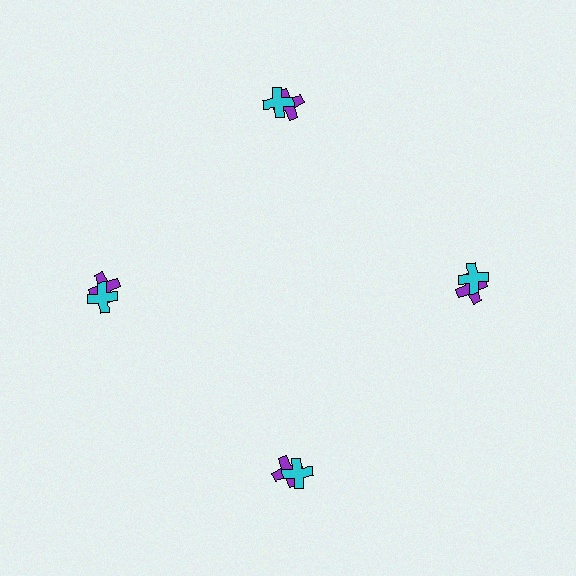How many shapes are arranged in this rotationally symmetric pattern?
There are 8 shapes, arranged in 4 groups of 2.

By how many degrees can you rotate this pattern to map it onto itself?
The pattern maps onto itself every 90 degrees of rotation.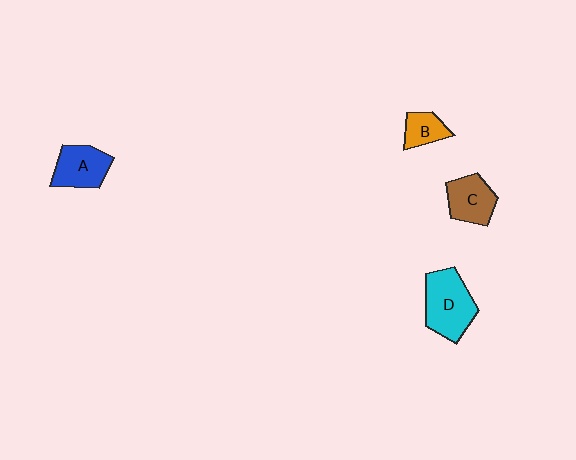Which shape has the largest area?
Shape D (cyan).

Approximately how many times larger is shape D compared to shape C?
Approximately 1.4 times.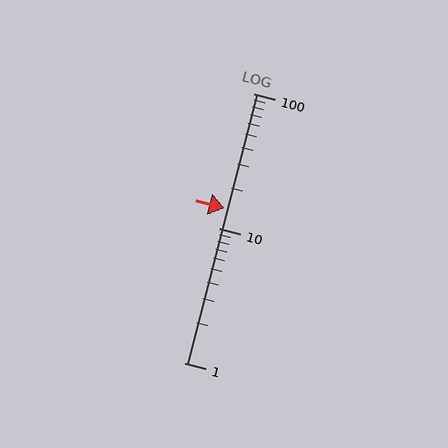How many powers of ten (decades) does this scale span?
The scale spans 2 decades, from 1 to 100.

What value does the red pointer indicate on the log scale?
The pointer indicates approximately 14.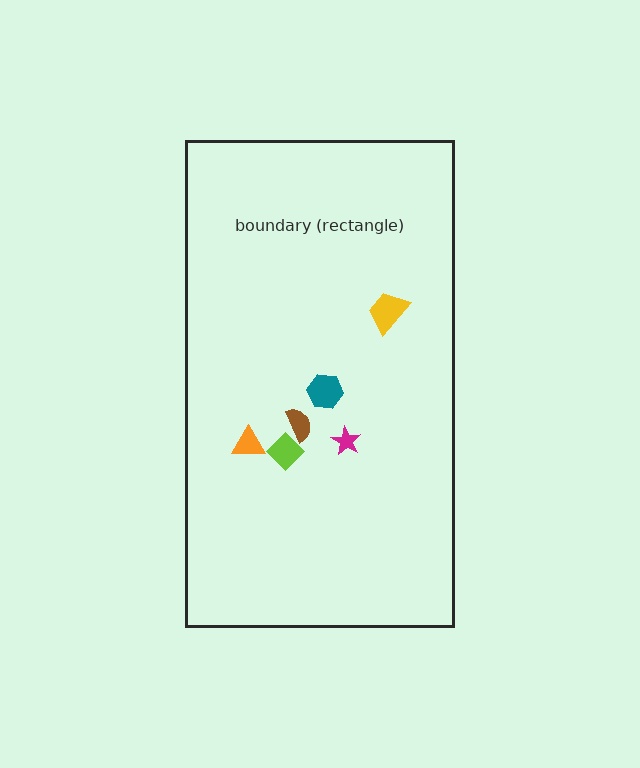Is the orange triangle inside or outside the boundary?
Inside.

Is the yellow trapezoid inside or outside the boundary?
Inside.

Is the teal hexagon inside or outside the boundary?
Inside.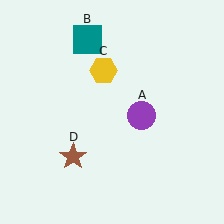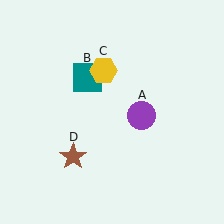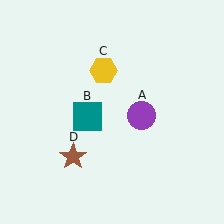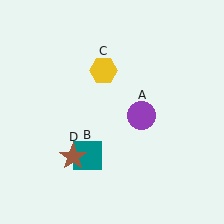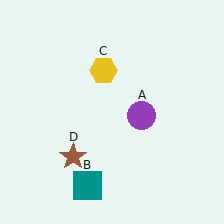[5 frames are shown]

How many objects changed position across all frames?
1 object changed position: teal square (object B).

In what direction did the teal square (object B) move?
The teal square (object B) moved down.